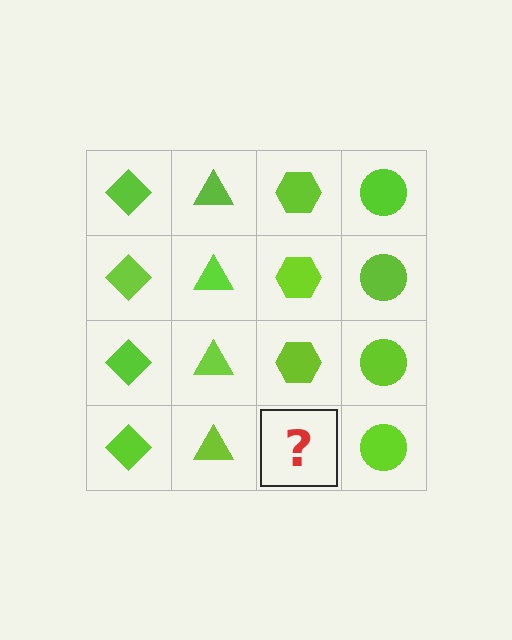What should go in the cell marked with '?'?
The missing cell should contain a lime hexagon.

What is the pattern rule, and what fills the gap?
The rule is that each column has a consistent shape. The gap should be filled with a lime hexagon.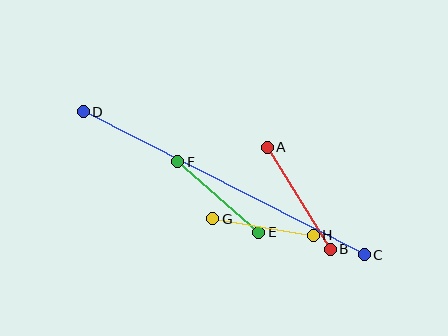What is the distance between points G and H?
The distance is approximately 102 pixels.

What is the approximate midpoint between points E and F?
The midpoint is at approximately (218, 197) pixels.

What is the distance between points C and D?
The distance is approximately 315 pixels.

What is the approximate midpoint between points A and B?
The midpoint is at approximately (299, 198) pixels.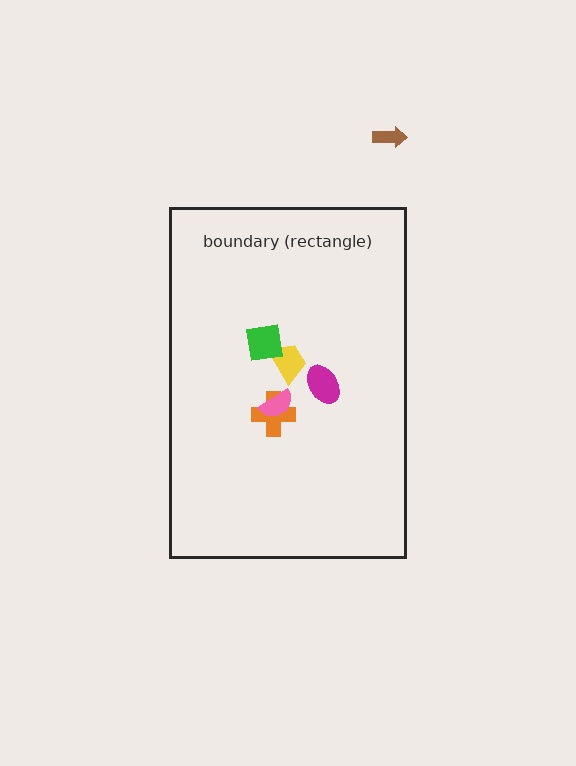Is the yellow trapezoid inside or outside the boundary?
Inside.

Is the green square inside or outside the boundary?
Inside.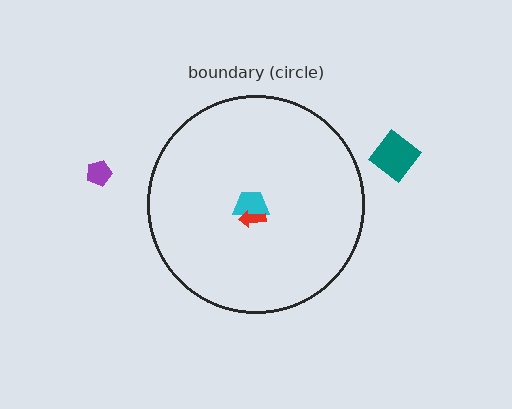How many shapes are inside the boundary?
2 inside, 2 outside.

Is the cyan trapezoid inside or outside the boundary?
Inside.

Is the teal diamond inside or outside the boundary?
Outside.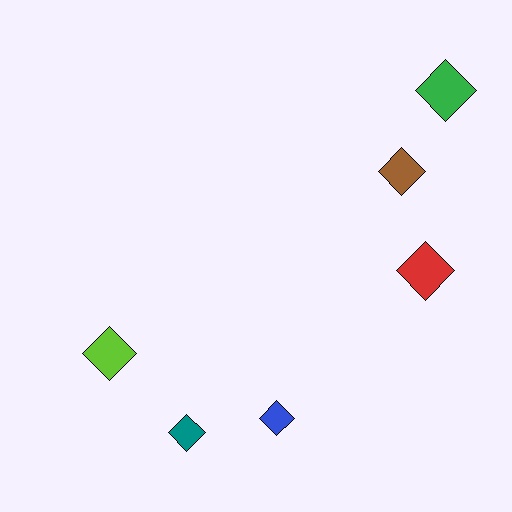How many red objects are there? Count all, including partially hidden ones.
There is 1 red object.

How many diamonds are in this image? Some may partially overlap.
There are 6 diamonds.